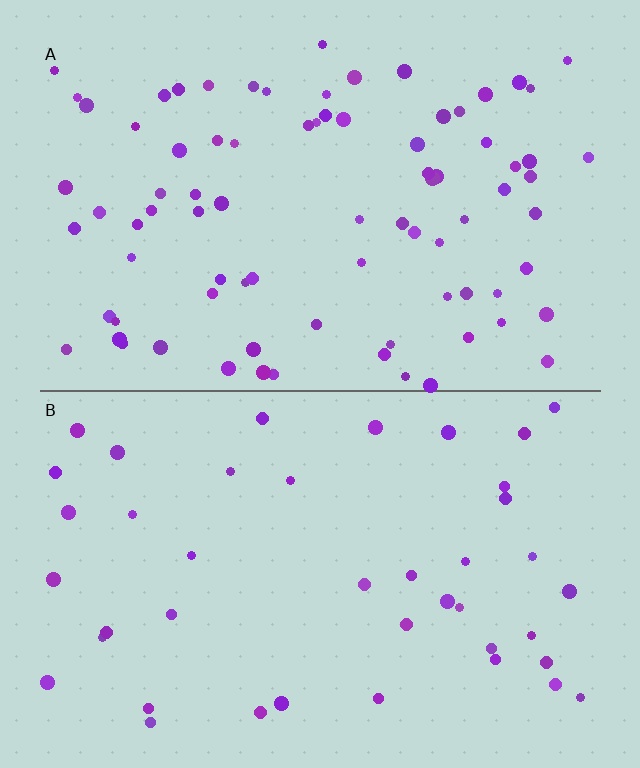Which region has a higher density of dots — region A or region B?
A (the top).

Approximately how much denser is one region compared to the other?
Approximately 2.0× — region A over region B.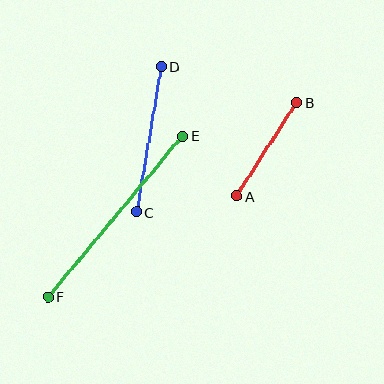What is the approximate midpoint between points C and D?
The midpoint is at approximately (149, 139) pixels.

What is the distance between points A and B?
The distance is approximately 111 pixels.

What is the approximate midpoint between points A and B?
The midpoint is at approximately (267, 149) pixels.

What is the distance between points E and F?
The distance is approximately 210 pixels.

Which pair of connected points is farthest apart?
Points E and F are farthest apart.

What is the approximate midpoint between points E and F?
The midpoint is at approximately (115, 217) pixels.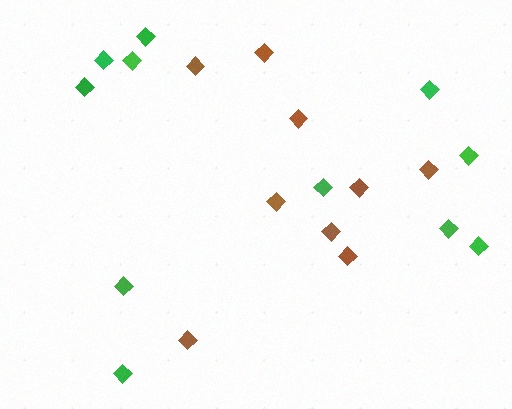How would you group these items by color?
There are 2 groups: one group of green diamonds (11) and one group of brown diamonds (9).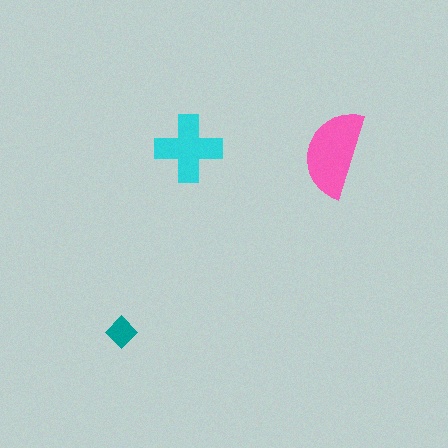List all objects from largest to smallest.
The pink semicircle, the cyan cross, the teal diamond.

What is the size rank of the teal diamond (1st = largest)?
3rd.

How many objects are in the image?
There are 3 objects in the image.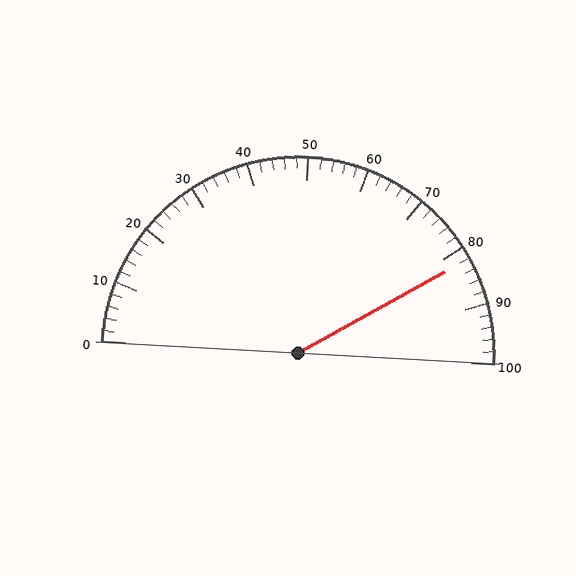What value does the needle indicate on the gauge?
The needle indicates approximately 82.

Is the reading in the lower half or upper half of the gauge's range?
The reading is in the upper half of the range (0 to 100).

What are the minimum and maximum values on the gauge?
The gauge ranges from 0 to 100.